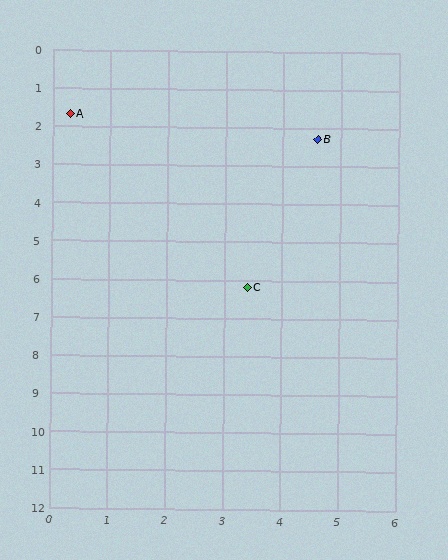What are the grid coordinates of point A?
Point A is at approximately (0.3, 1.7).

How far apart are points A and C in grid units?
Points A and C are about 5.5 grid units apart.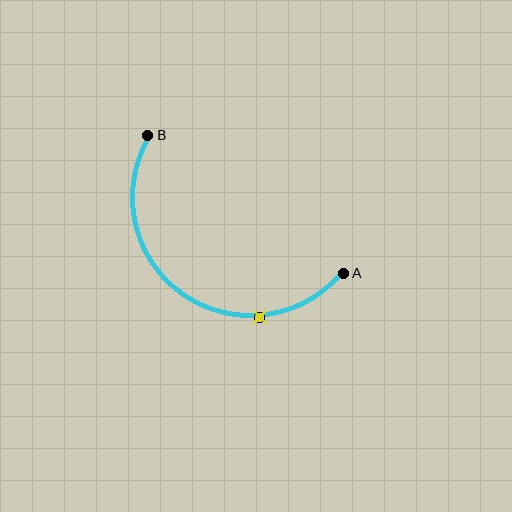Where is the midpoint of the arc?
The arc midpoint is the point on the curve farthest from the straight line joining A and B. It sits below and to the left of that line.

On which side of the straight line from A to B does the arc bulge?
The arc bulges below and to the left of the straight line connecting A and B.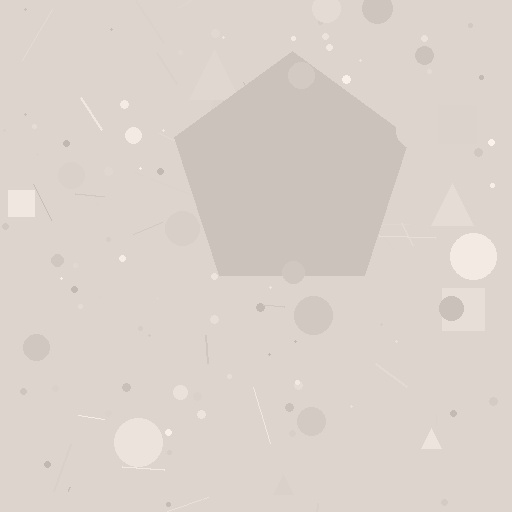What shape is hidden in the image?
A pentagon is hidden in the image.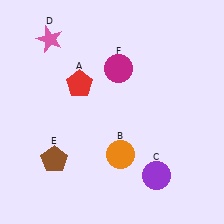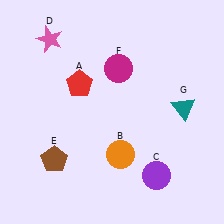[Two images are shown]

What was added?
A teal triangle (G) was added in Image 2.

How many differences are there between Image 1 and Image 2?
There is 1 difference between the two images.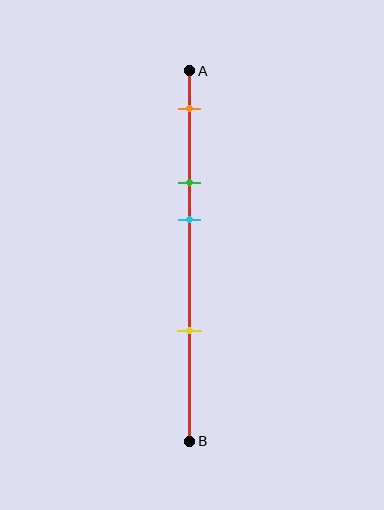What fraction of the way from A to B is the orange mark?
The orange mark is approximately 10% (0.1) of the way from A to B.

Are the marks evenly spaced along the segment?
No, the marks are not evenly spaced.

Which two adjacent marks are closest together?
The green and cyan marks are the closest adjacent pair.